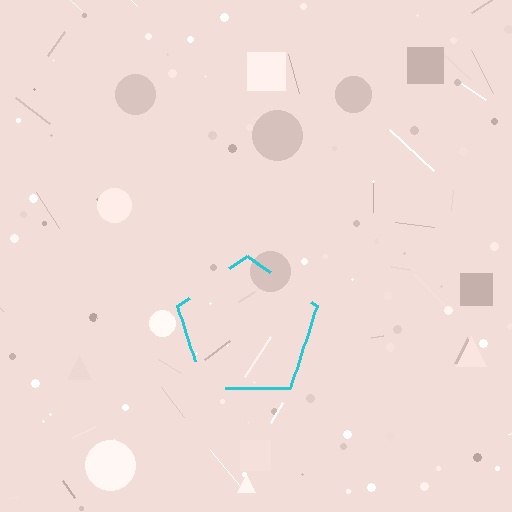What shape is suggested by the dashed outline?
The dashed outline suggests a pentagon.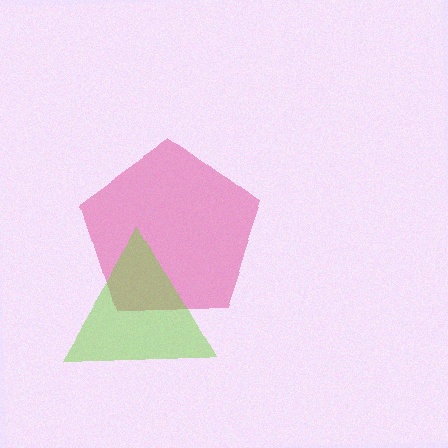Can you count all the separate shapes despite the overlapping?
Yes, there are 2 separate shapes.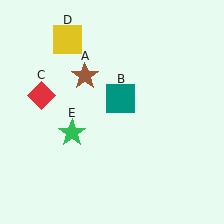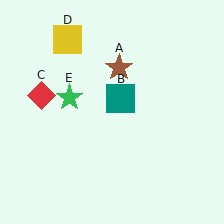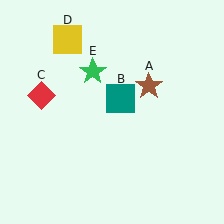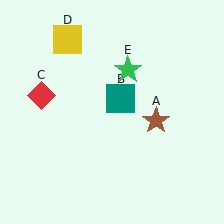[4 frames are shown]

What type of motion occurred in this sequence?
The brown star (object A), green star (object E) rotated clockwise around the center of the scene.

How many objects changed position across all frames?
2 objects changed position: brown star (object A), green star (object E).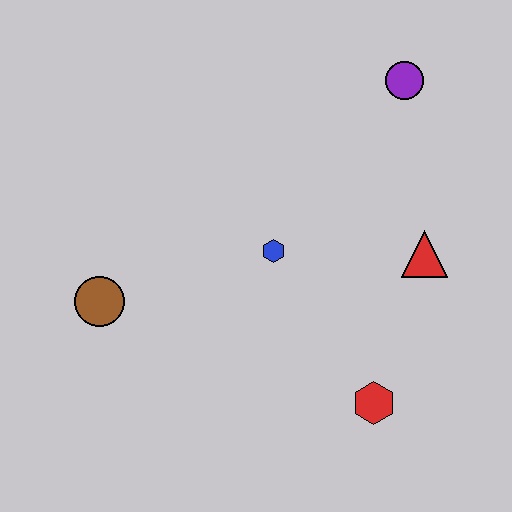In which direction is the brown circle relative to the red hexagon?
The brown circle is to the left of the red hexagon.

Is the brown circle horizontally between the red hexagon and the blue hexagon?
No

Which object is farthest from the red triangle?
The brown circle is farthest from the red triangle.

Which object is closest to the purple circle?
The red triangle is closest to the purple circle.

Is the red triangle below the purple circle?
Yes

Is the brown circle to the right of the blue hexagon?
No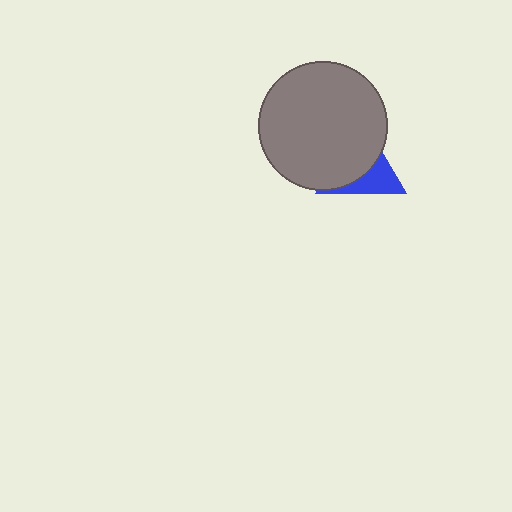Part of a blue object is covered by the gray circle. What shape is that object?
It is a triangle.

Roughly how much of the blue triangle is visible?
A small part of it is visible (roughly 37%).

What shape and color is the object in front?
The object in front is a gray circle.